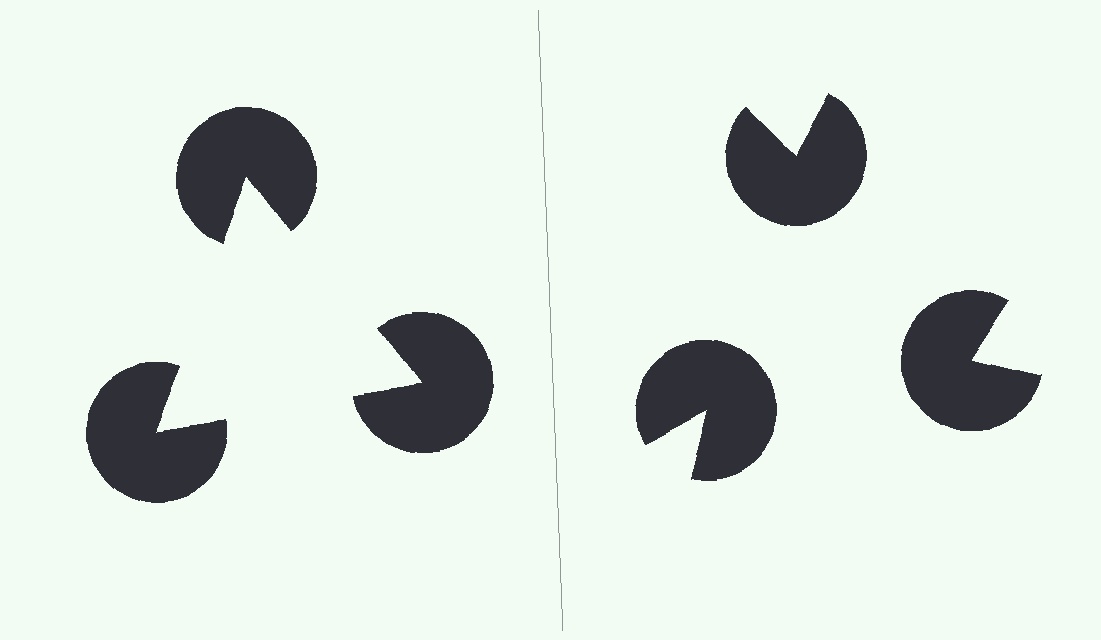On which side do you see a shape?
An illusory triangle appears on the left side. On the right side the wedge cuts are rotated, so no coherent shape forms.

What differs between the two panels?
The pac-man discs are positioned identically on both sides; only the wedge orientations differ. On the left they align to a triangle; on the right they are misaligned.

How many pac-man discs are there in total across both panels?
6 — 3 on each side.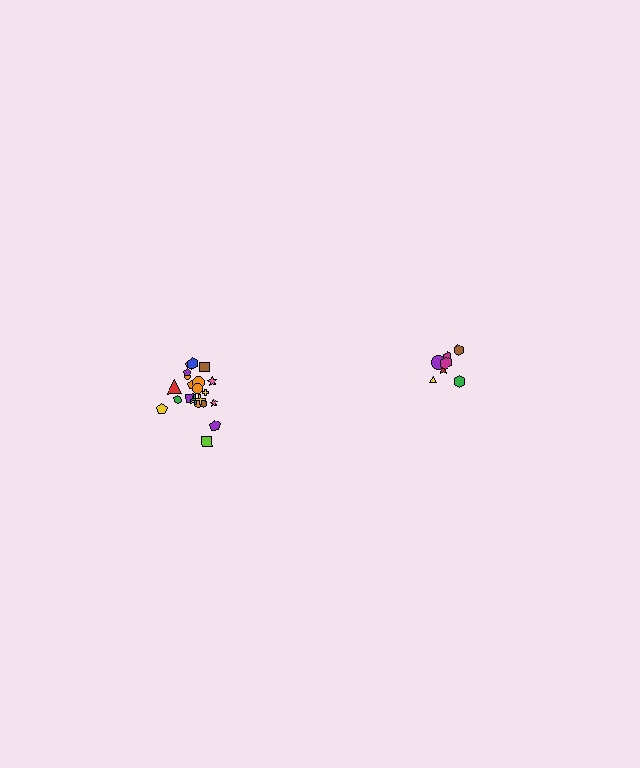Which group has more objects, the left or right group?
The left group.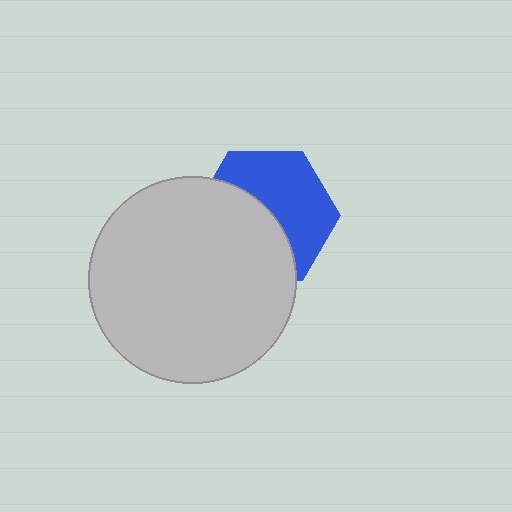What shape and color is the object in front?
The object in front is a light gray circle.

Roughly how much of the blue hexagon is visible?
About half of it is visible (roughly 51%).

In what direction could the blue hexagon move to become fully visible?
The blue hexagon could move toward the upper-right. That would shift it out from behind the light gray circle entirely.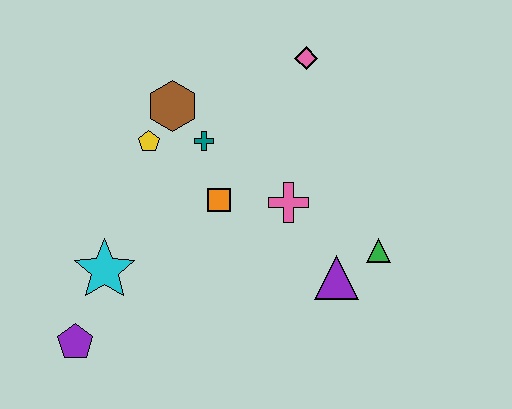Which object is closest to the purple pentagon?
The cyan star is closest to the purple pentagon.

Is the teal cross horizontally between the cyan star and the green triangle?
Yes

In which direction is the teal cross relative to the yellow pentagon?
The teal cross is to the right of the yellow pentagon.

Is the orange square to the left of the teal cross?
No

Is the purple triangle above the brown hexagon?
No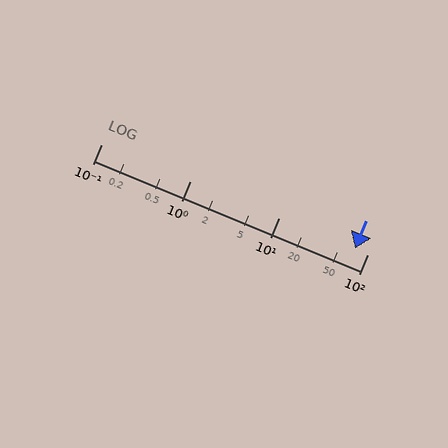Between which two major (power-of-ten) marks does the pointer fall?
The pointer is between 10 and 100.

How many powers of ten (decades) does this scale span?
The scale spans 3 decades, from 0.1 to 100.